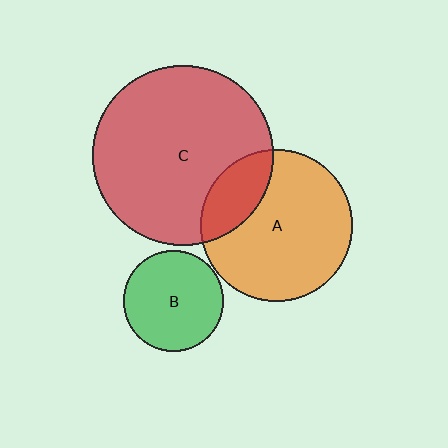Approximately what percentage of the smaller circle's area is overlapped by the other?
Approximately 20%.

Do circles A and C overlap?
Yes.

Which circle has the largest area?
Circle C (red).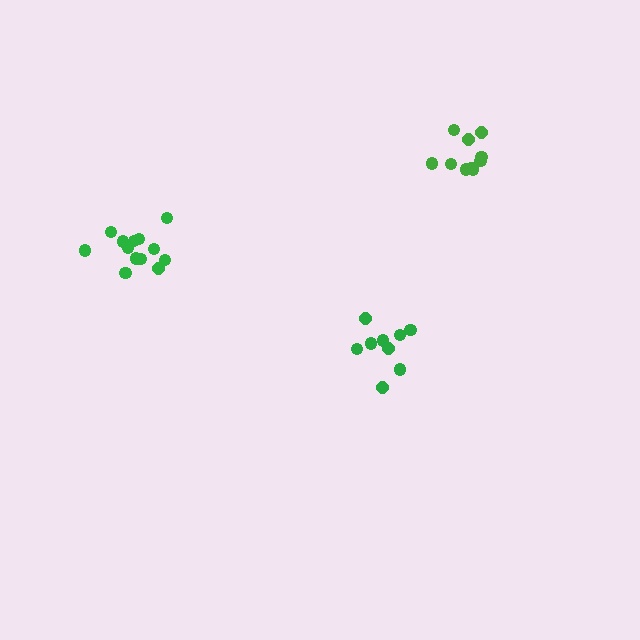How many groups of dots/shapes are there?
There are 3 groups.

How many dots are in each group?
Group 1: 9 dots, Group 2: 13 dots, Group 3: 10 dots (32 total).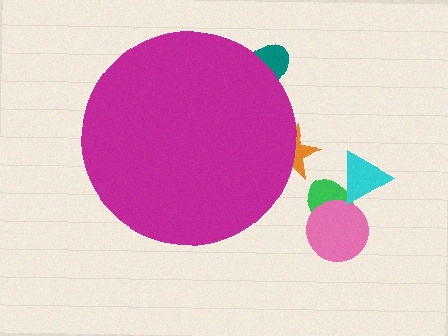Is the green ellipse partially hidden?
No, the green ellipse is fully visible.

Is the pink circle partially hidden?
No, the pink circle is fully visible.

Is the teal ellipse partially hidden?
Yes, the teal ellipse is partially hidden behind the magenta circle.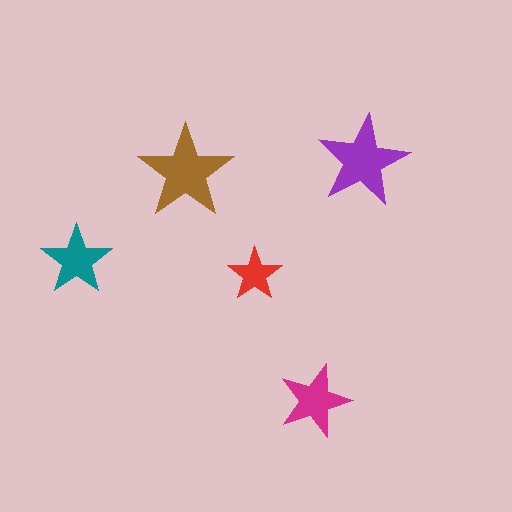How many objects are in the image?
There are 5 objects in the image.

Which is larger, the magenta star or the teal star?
The magenta one.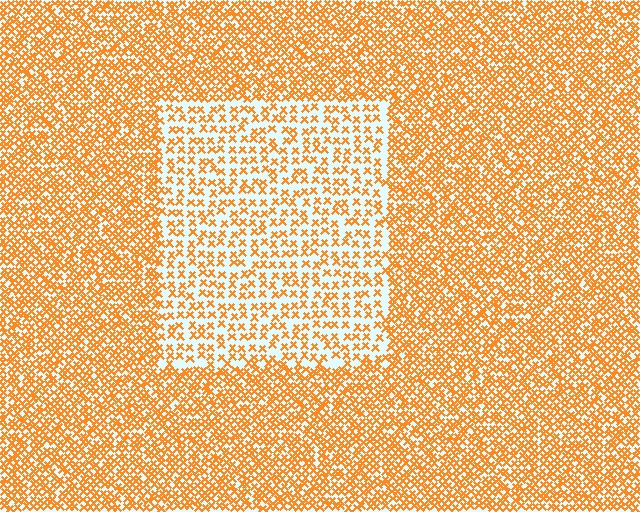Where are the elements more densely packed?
The elements are more densely packed outside the rectangle boundary.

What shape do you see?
I see a rectangle.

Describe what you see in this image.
The image contains small orange elements arranged at two different densities. A rectangle-shaped region is visible where the elements are less densely packed than the surrounding area.